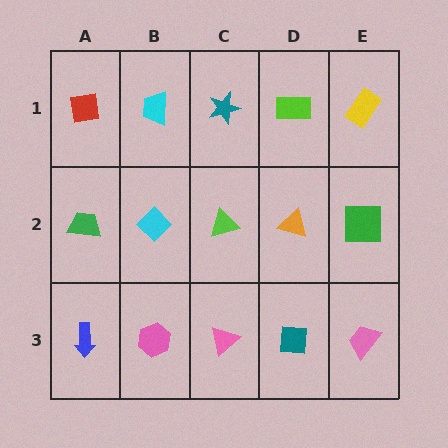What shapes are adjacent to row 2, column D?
A lime rectangle (row 1, column D), a teal square (row 3, column D), a lime triangle (row 2, column C), a green square (row 2, column E).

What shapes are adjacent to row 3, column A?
A green trapezoid (row 2, column A), a pink hexagon (row 3, column B).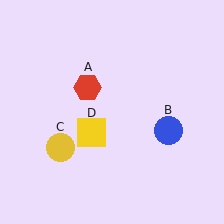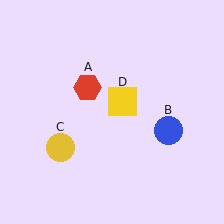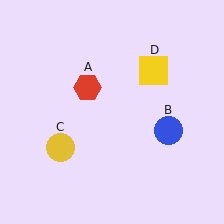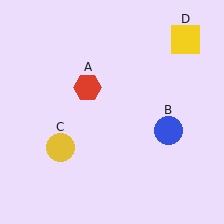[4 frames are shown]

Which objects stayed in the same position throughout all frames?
Red hexagon (object A) and blue circle (object B) and yellow circle (object C) remained stationary.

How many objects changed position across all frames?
1 object changed position: yellow square (object D).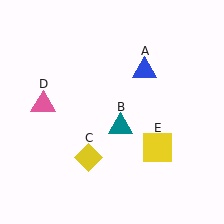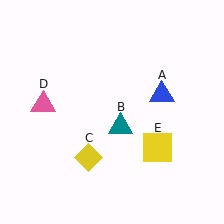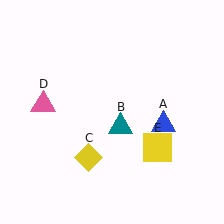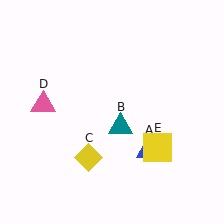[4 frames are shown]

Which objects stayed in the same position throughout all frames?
Teal triangle (object B) and yellow diamond (object C) and pink triangle (object D) and yellow square (object E) remained stationary.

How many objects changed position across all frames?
1 object changed position: blue triangle (object A).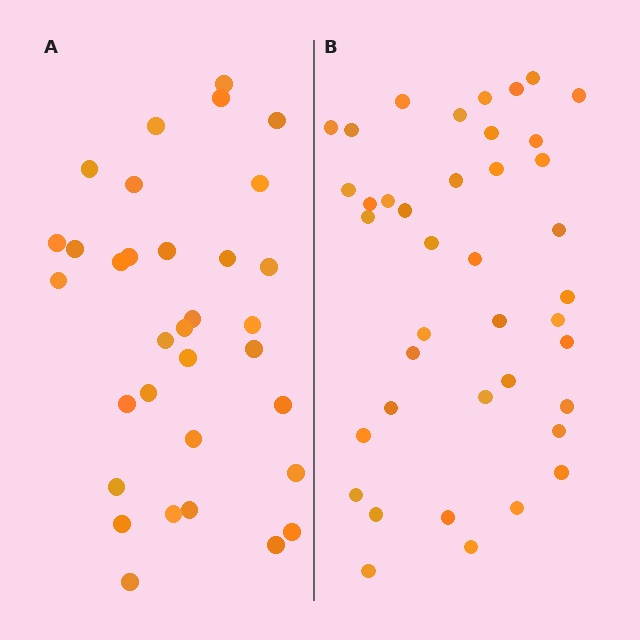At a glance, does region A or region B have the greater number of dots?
Region B (the right region) has more dots.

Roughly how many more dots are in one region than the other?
Region B has roughly 8 or so more dots than region A.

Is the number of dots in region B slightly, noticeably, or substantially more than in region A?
Region B has only slightly more — the two regions are fairly close. The ratio is roughly 1.2 to 1.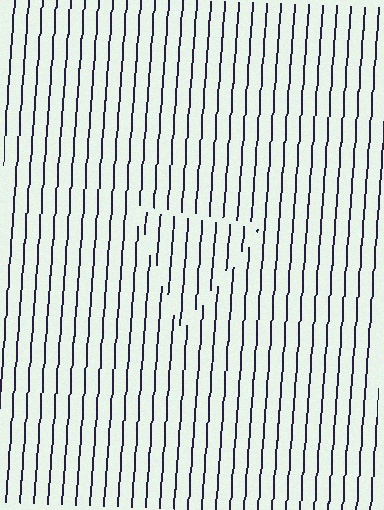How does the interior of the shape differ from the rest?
The interior of the shape contains the same grating, shifted by half a period — the contour is defined by the phase discontinuity where line-ends from the inner and outer gratings abut.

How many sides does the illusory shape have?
3 sides — the line-ends trace a triangle.